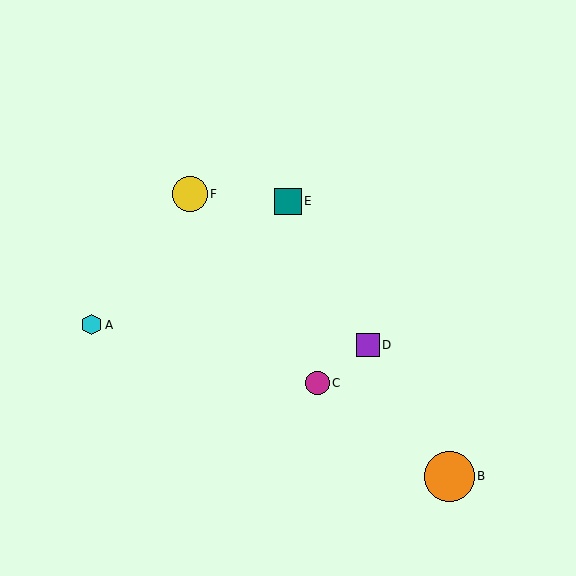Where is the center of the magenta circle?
The center of the magenta circle is at (318, 383).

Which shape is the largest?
The orange circle (labeled B) is the largest.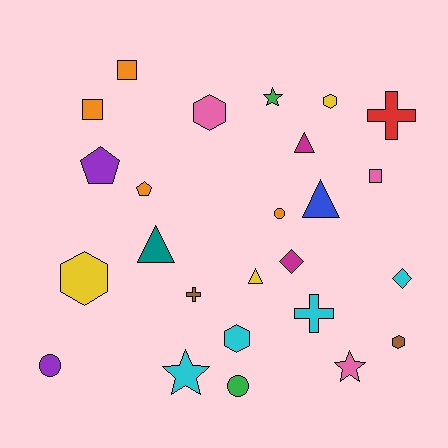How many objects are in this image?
There are 25 objects.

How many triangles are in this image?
There are 4 triangles.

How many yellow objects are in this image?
There are 3 yellow objects.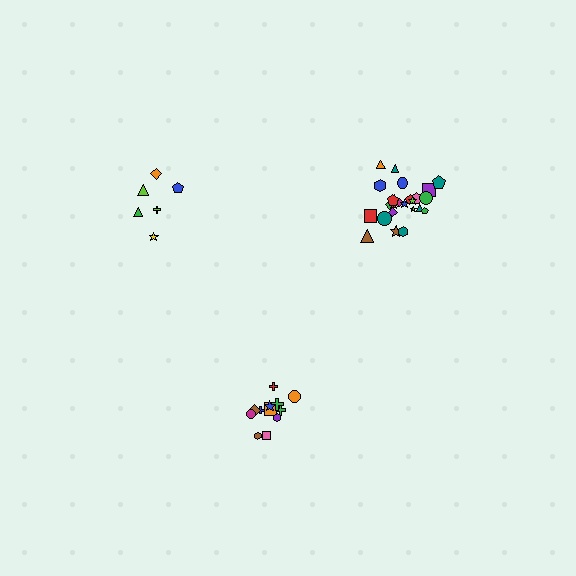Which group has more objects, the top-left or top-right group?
The top-right group.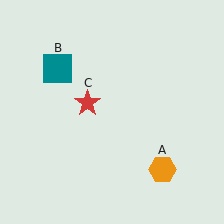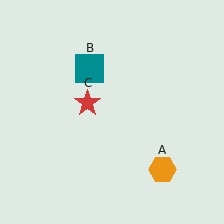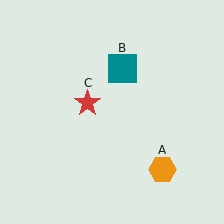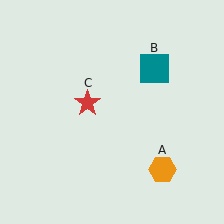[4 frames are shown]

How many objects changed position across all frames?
1 object changed position: teal square (object B).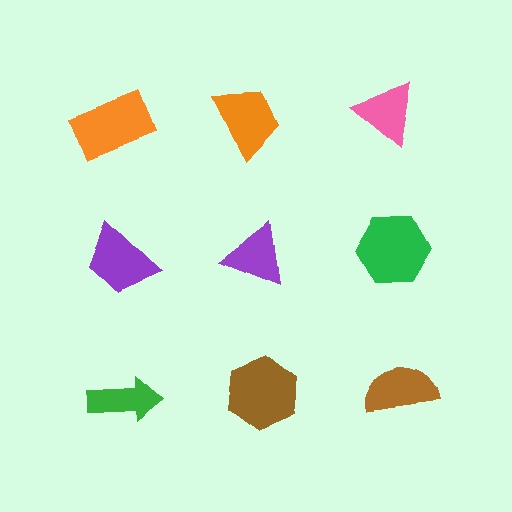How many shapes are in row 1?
3 shapes.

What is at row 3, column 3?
A brown semicircle.